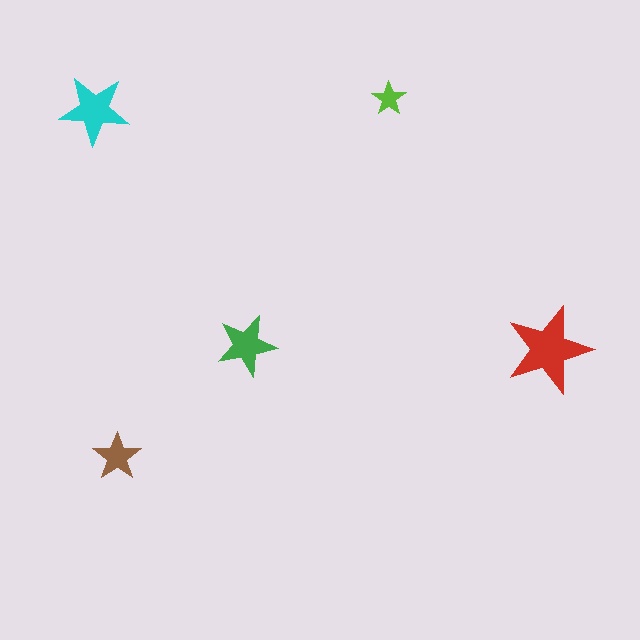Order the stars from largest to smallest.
the red one, the cyan one, the green one, the brown one, the lime one.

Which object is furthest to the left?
The cyan star is leftmost.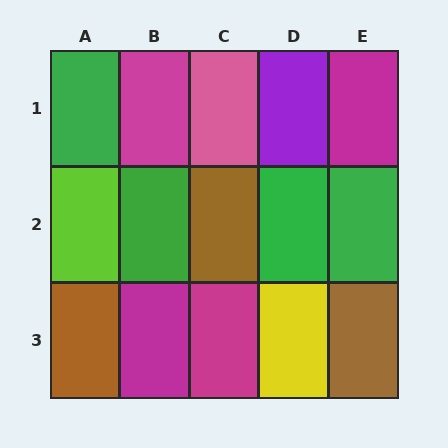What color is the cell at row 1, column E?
Magenta.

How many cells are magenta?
4 cells are magenta.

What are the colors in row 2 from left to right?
Lime, green, brown, green, green.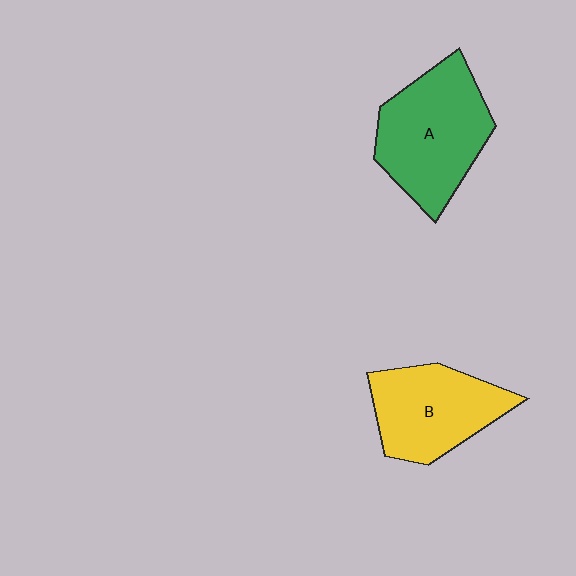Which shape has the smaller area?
Shape B (yellow).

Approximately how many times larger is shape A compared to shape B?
Approximately 1.2 times.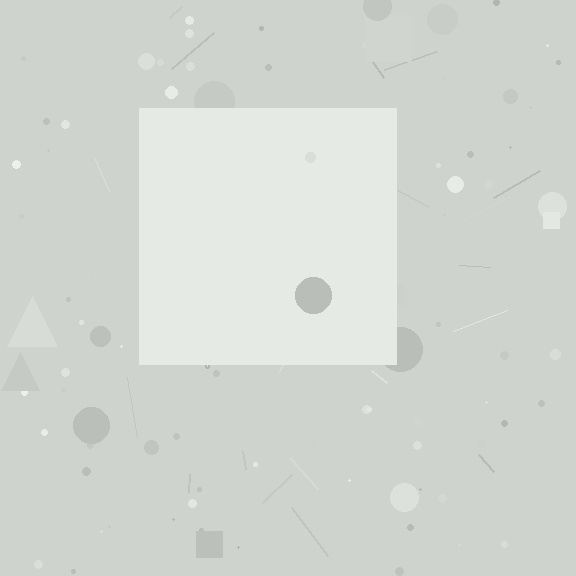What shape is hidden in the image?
A square is hidden in the image.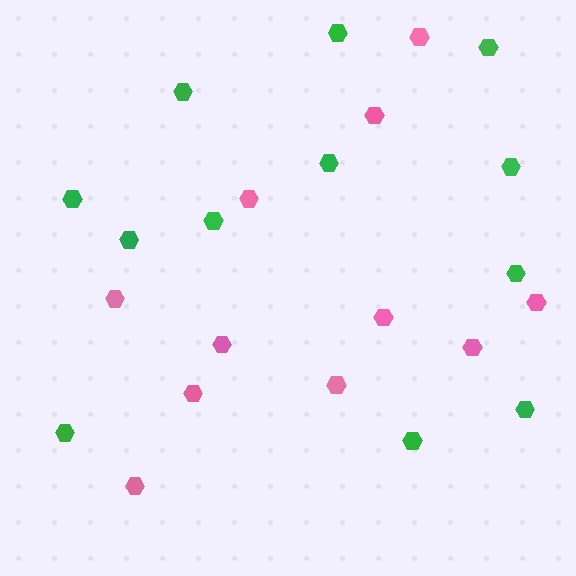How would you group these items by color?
There are 2 groups: one group of pink hexagons (11) and one group of green hexagons (12).